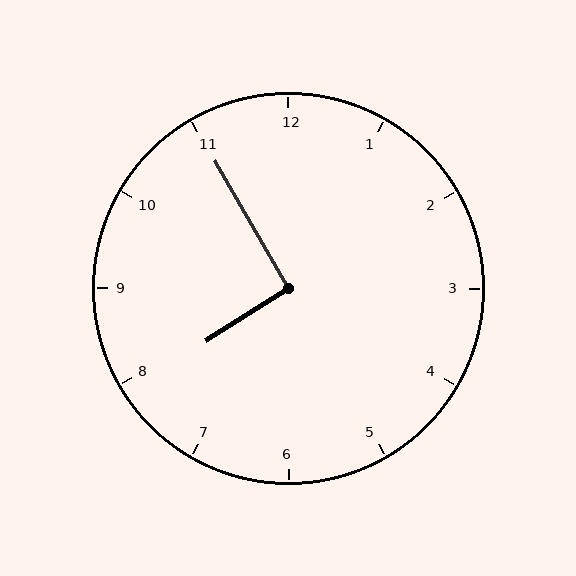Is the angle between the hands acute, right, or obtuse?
It is right.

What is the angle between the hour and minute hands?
Approximately 92 degrees.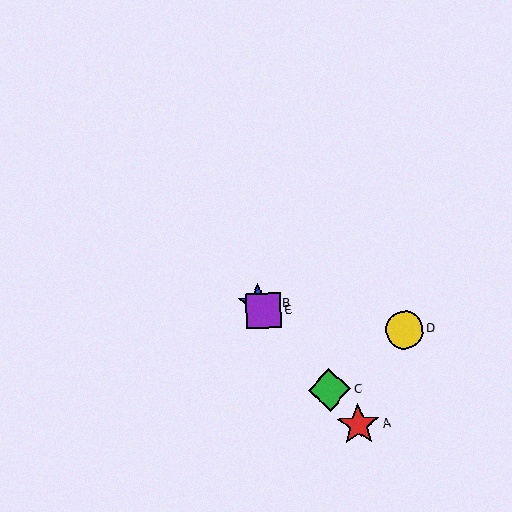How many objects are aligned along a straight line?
4 objects (A, B, C, E) are aligned along a straight line.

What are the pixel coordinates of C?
Object C is at (329, 390).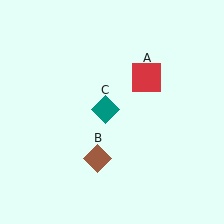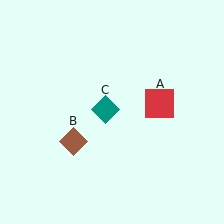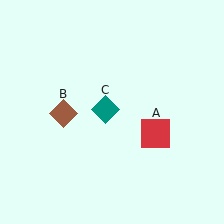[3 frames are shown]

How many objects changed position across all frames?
2 objects changed position: red square (object A), brown diamond (object B).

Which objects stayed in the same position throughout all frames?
Teal diamond (object C) remained stationary.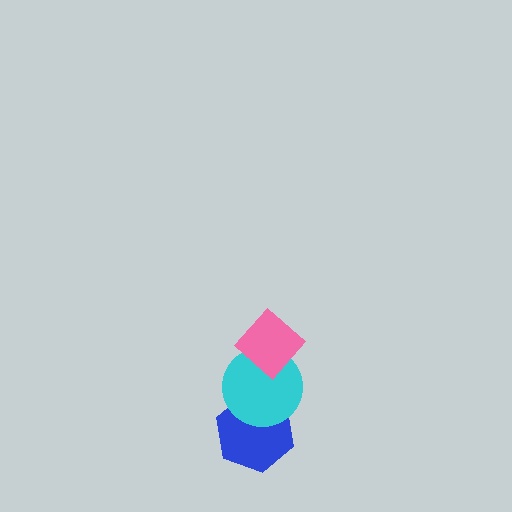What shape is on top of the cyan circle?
The pink diamond is on top of the cyan circle.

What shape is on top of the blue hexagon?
The cyan circle is on top of the blue hexagon.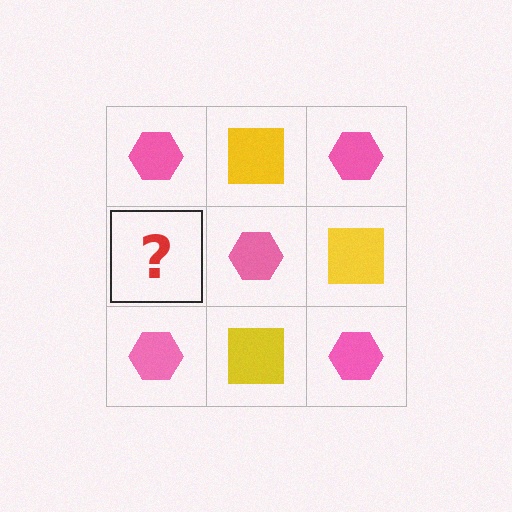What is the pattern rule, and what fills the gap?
The rule is that it alternates pink hexagon and yellow square in a checkerboard pattern. The gap should be filled with a yellow square.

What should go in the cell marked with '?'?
The missing cell should contain a yellow square.